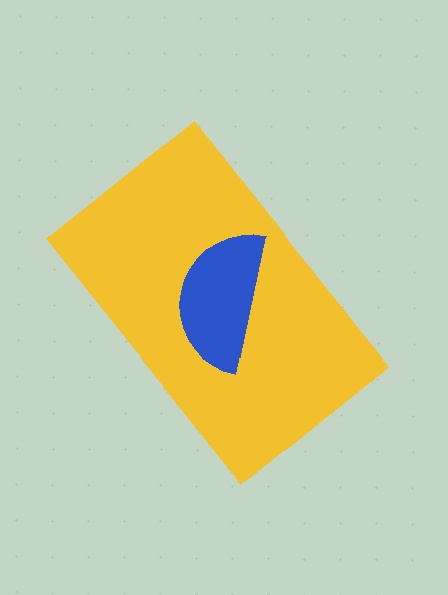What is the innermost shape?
The blue semicircle.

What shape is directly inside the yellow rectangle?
The blue semicircle.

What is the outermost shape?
The yellow rectangle.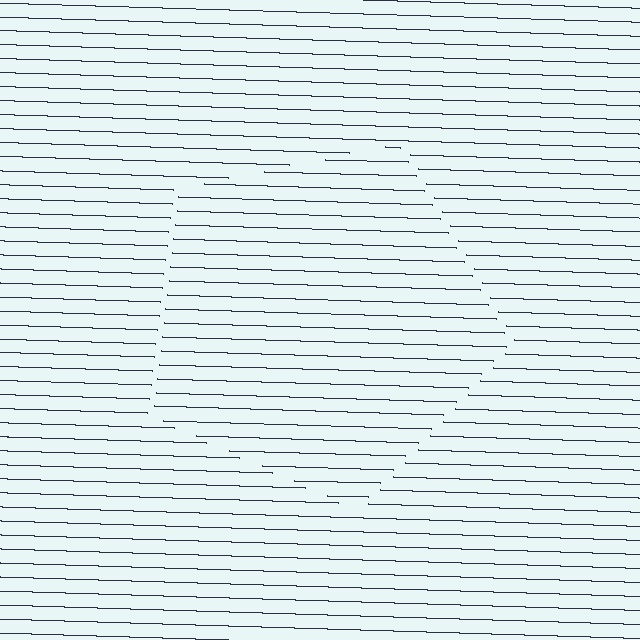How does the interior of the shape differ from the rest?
The interior of the shape contains the same grating, shifted by half a period — the contour is defined by the phase discontinuity where line-ends from the inner and outer gratings abut.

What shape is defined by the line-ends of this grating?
An illusory pentagon. The interior of the shape contains the same grating, shifted by half a period — the contour is defined by the phase discontinuity where line-ends from the inner and outer gratings abut.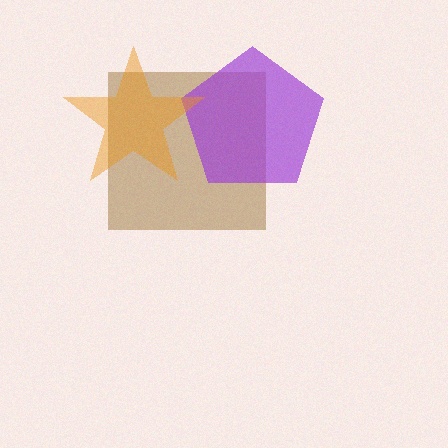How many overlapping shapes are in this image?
There are 3 overlapping shapes in the image.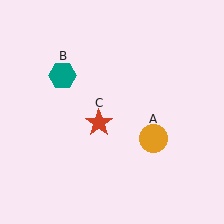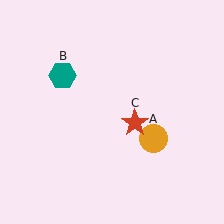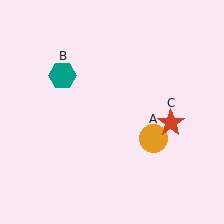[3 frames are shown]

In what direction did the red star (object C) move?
The red star (object C) moved right.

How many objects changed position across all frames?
1 object changed position: red star (object C).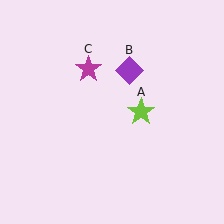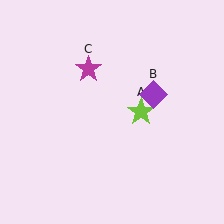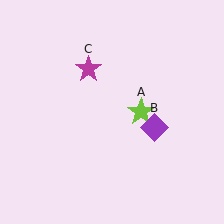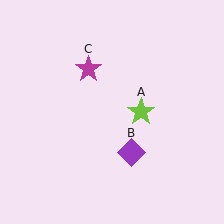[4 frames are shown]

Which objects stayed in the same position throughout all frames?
Lime star (object A) and magenta star (object C) remained stationary.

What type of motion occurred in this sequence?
The purple diamond (object B) rotated clockwise around the center of the scene.